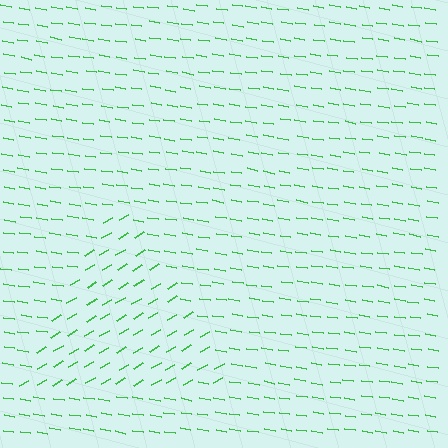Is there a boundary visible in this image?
Yes, there is a texture boundary formed by a change in line orientation.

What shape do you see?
I see a triangle.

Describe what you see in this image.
The image is filled with small green line segments. A triangle region in the image has lines oriented differently from the surrounding lines, creating a visible texture boundary.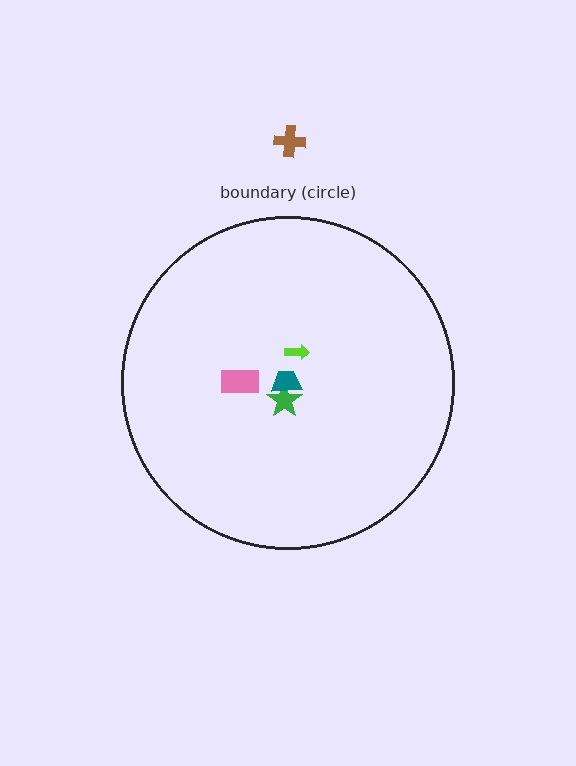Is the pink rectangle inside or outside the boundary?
Inside.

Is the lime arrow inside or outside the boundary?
Inside.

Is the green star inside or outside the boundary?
Inside.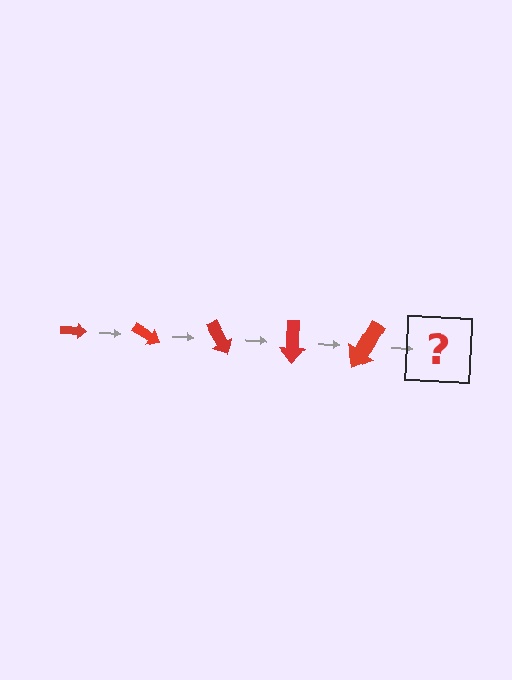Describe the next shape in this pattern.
It should be an arrow, larger than the previous one and rotated 150 degrees from the start.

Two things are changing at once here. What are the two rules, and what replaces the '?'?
The two rules are that the arrow grows larger each step and it rotates 30 degrees each step. The '?' should be an arrow, larger than the previous one and rotated 150 degrees from the start.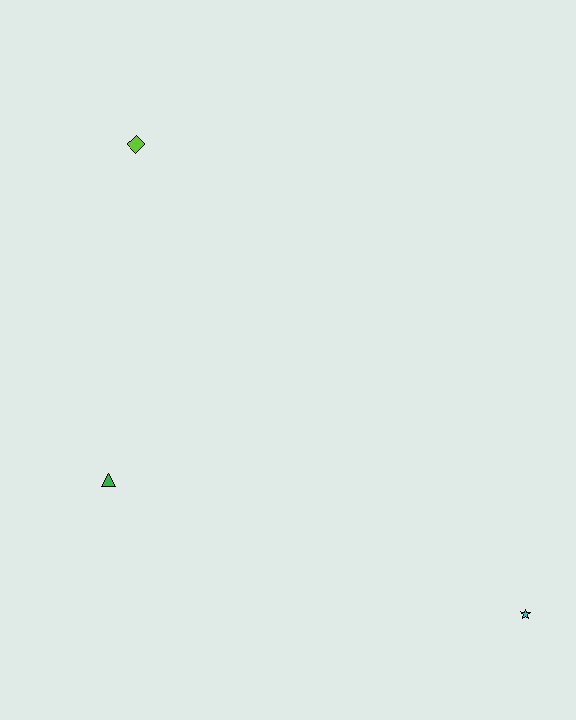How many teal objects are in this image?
There are no teal objects.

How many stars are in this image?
There is 1 star.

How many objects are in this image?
There are 3 objects.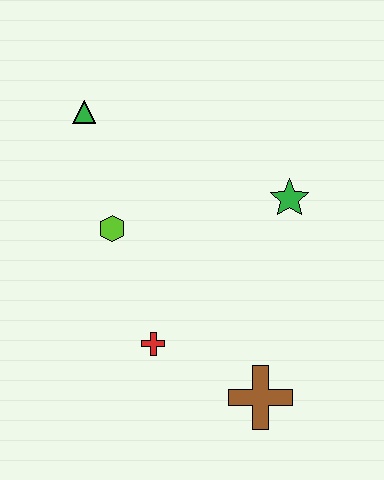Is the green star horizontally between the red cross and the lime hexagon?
No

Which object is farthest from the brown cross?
The green triangle is farthest from the brown cross.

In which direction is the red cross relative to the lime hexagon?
The red cross is below the lime hexagon.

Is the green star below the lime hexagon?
No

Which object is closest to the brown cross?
The red cross is closest to the brown cross.